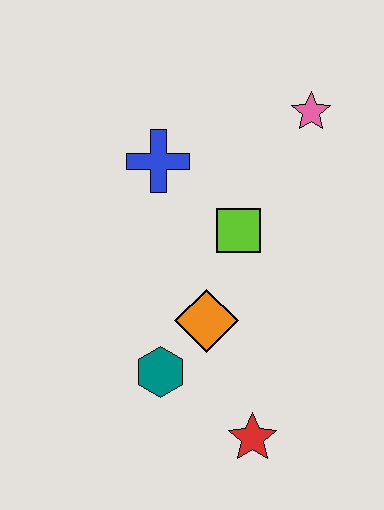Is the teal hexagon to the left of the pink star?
Yes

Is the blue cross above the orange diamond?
Yes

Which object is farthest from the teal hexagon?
The pink star is farthest from the teal hexagon.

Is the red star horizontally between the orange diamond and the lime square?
No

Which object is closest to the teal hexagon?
The orange diamond is closest to the teal hexagon.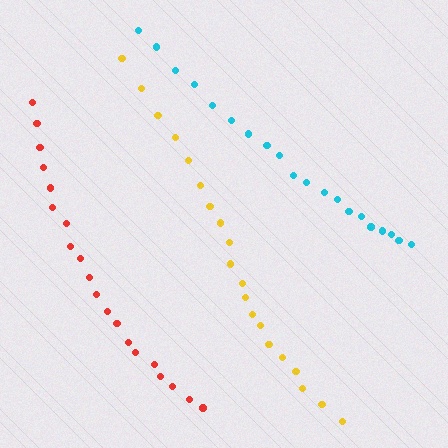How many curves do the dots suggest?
There are 3 distinct paths.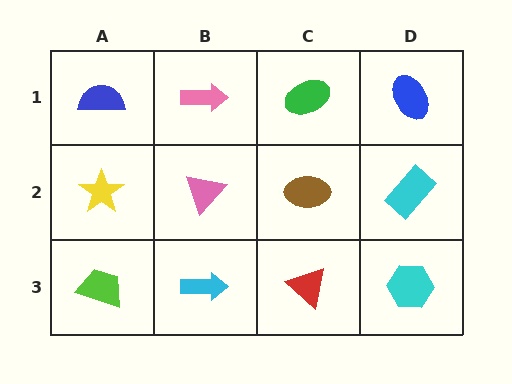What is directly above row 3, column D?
A cyan rectangle.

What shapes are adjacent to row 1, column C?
A brown ellipse (row 2, column C), a pink arrow (row 1, column B), a blue ellipse (row 1, column D).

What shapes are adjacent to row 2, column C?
A green ellipse (row 1, column C), a red triangle (row 3, column C), a pink triangle (row 2, column B), a cyan rectangle (row 2, column D).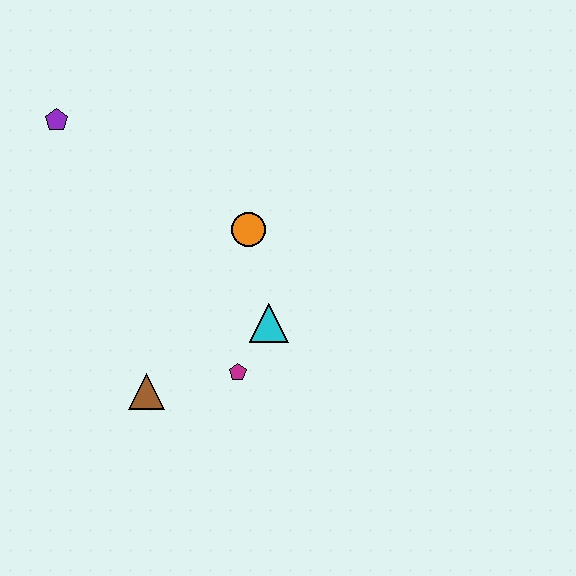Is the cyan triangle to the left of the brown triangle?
No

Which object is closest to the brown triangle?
The magenta pentagon is closest to the brown triangle.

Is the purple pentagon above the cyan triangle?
Yes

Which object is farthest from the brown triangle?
The purple pentagon is farthest from the brown triangle.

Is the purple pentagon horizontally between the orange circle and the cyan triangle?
No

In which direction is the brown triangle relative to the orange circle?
The brown triangle is below the orange circle.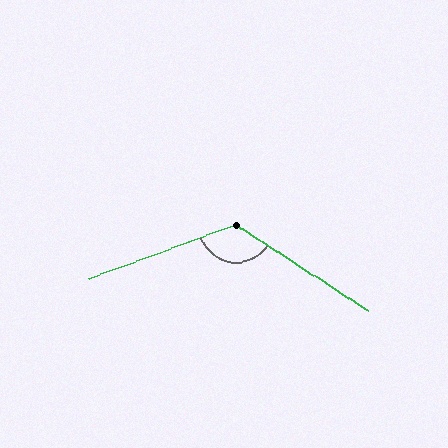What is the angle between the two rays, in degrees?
Approximately 127 degrees.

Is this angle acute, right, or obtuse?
It is obtuse.